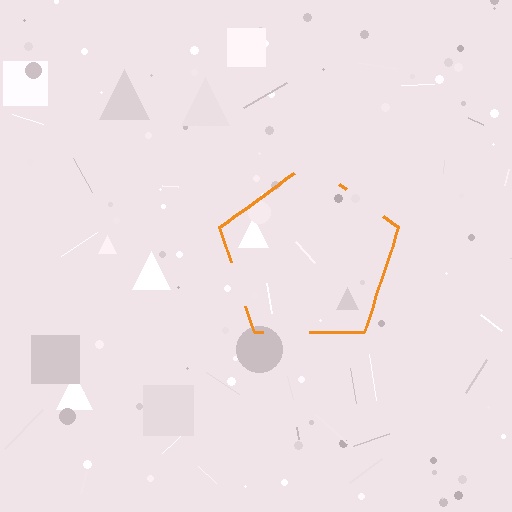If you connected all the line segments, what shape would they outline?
They would outline a pentagon.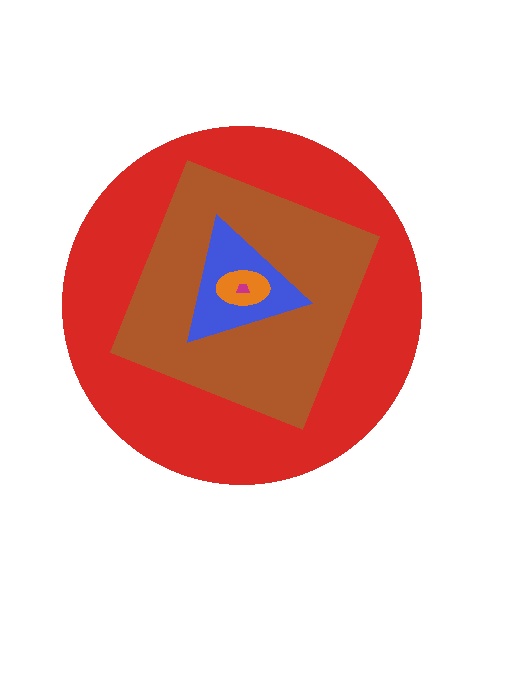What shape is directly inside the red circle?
The brown diamond.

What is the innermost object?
The magenta trapezoid.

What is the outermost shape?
The red circle.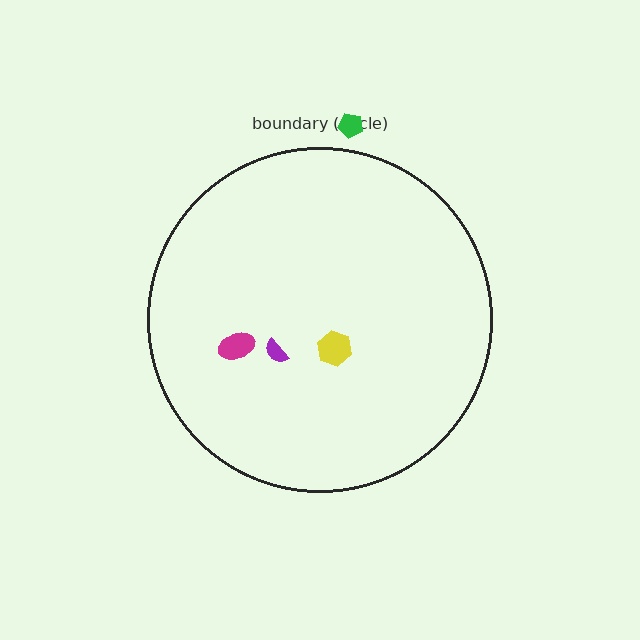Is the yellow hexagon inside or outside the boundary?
Inside.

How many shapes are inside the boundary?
3 inside, 1 outside.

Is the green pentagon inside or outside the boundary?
Outside.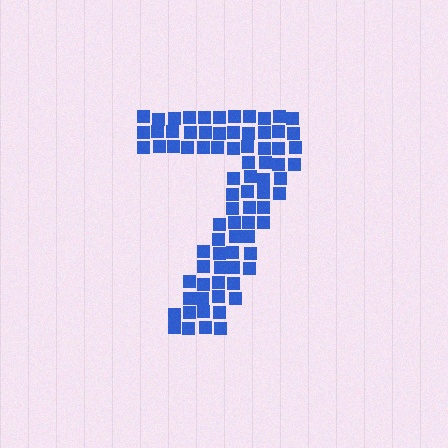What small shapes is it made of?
It is made of small squares.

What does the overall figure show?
The overall figure shows the digit 7.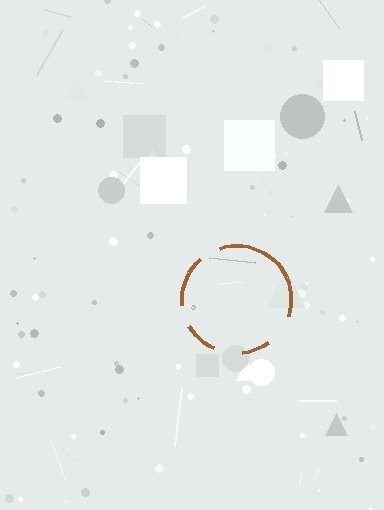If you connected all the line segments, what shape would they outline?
They would outline a circle.